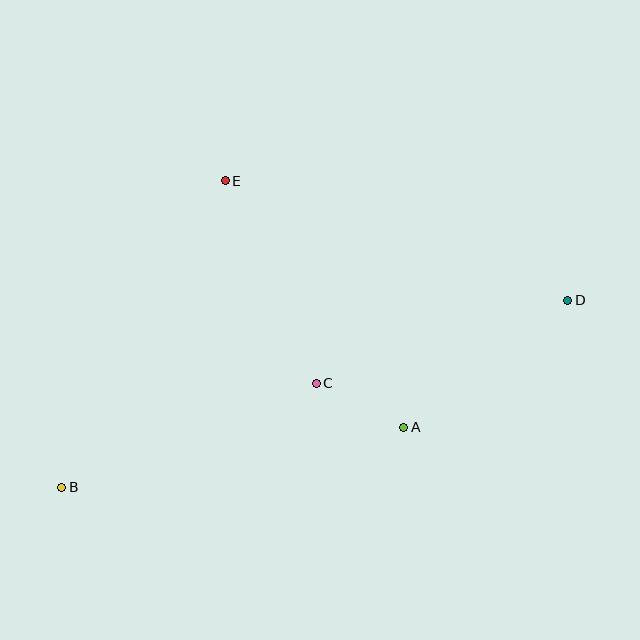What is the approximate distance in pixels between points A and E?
The distance between A and E is approximately 304 pixels.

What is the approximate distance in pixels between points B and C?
The distance between B and C is approximately 275 pixels.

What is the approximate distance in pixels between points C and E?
The distance between C and E is approximately 222 pixels.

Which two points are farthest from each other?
Points B and D are farthest from each other.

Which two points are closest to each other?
Points A and C are closest to each other.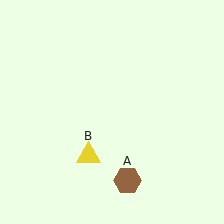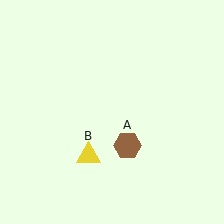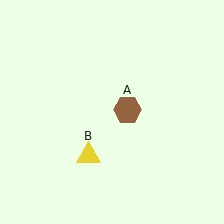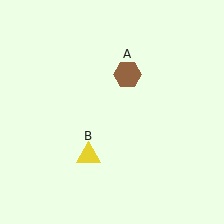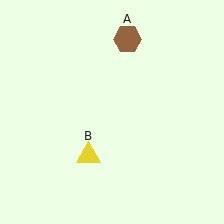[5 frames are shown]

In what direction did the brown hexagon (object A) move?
The brown hexagon (object A) moved up.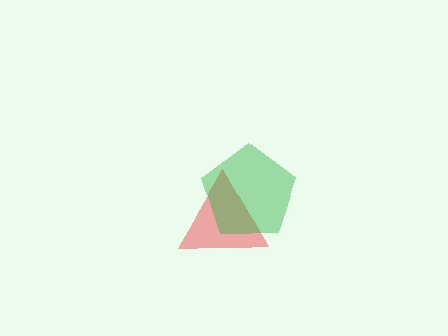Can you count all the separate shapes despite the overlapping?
Yes, there are 2 separate shapes.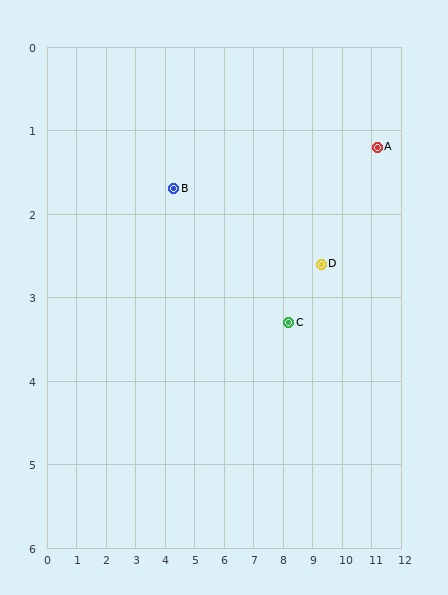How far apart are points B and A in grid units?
Points B and A are about 6.9 grid units apart.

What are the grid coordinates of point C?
Point C is at approximately (8.2, 3.3).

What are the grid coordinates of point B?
Point B is at approximately (4.3, 1.7).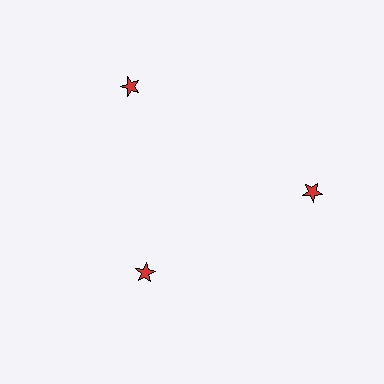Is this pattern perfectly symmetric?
No. The 3 red stars are arranged in a ring, but one element near the 7 o'clock position is pulled inward toward the center, breaking the 3-fold rotational symmetry.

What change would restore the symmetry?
The symmetry would be restored by moving it outward, back onto the ring so that all 3 stars sit at equal angles and equal distance from the center.